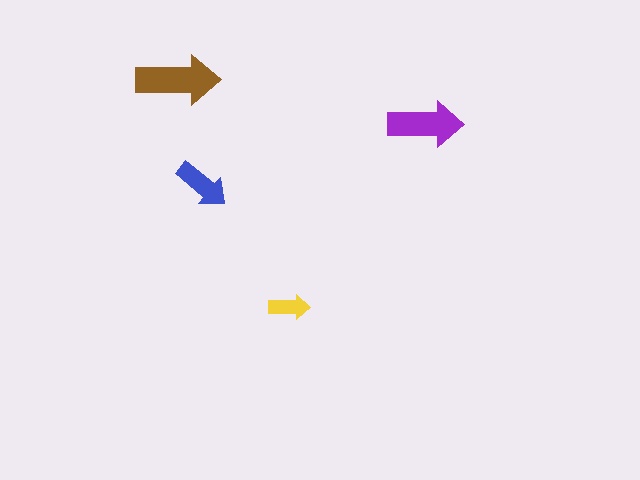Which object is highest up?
The brown arrow is topmost.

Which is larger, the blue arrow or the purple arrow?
The purple one.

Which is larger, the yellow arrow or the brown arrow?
The brown one.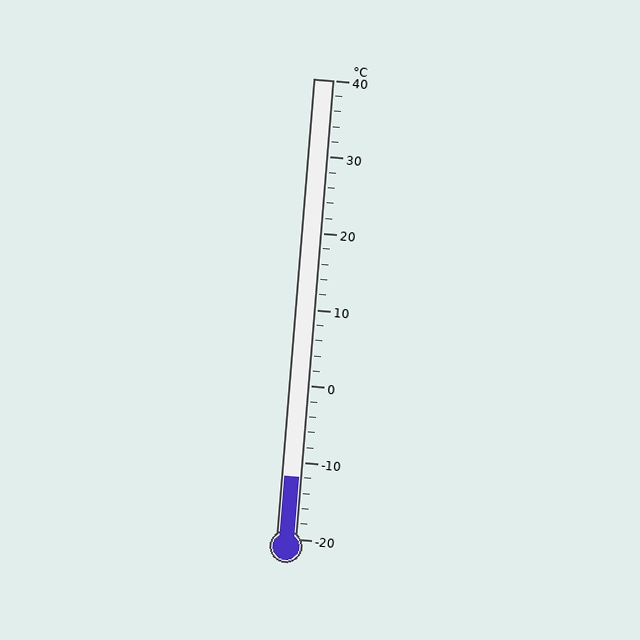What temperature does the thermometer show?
The thermometer shows approximately -12°C.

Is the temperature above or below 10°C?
The temperature is below 10°C.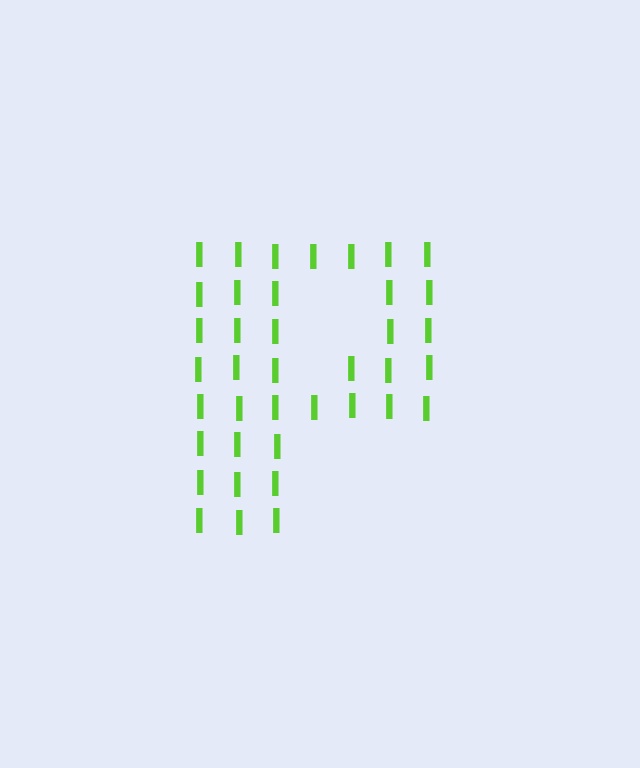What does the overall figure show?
The overall figure shows the letter P.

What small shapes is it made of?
It is made of small letter I's.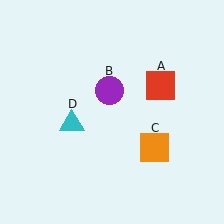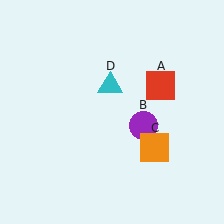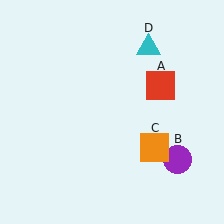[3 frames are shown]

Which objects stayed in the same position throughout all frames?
Red square (object A) and orange square (object C) remained stationary.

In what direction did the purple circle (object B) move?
The purple circle (object B) moved down and to the right.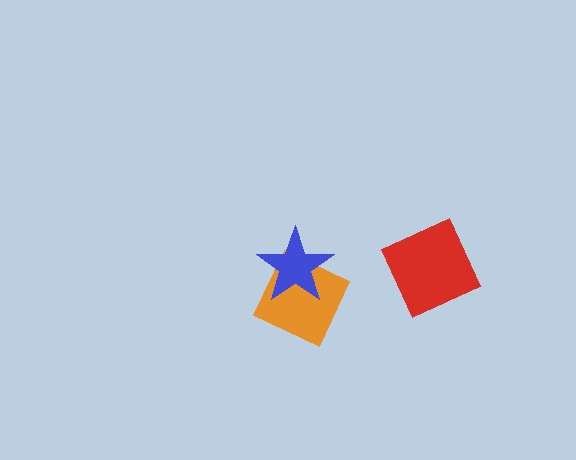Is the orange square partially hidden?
Yes, it is partially covered by another shape.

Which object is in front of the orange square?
The blue star is in front of the orange square.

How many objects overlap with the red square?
0 objects overlap with the red square.